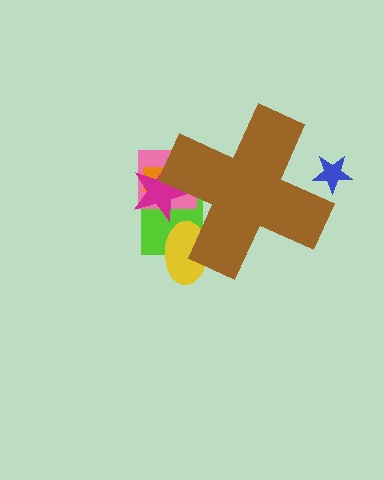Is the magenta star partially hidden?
Yes, the magenta star is partially hidden behind the brown cross.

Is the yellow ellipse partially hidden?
Yes, the yellow ellipse is partially hidden behind the brown cross.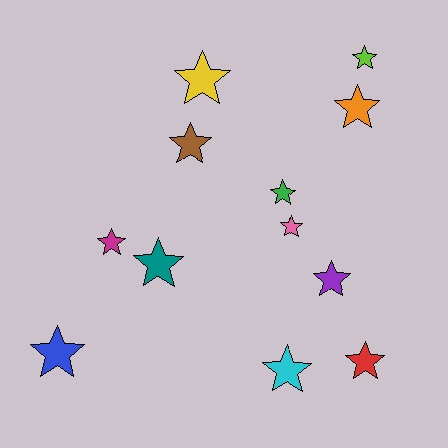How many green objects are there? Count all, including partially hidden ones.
There is 1 green object.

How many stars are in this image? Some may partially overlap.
There are 12 stars.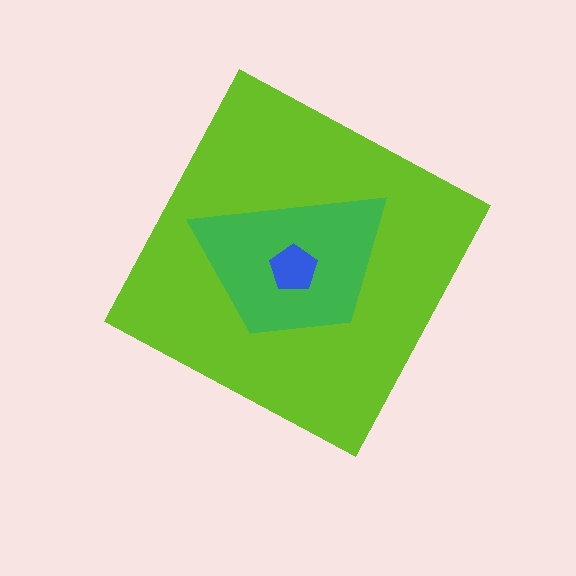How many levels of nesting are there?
3.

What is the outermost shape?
The lime diamond.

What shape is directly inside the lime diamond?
The green trapezoid.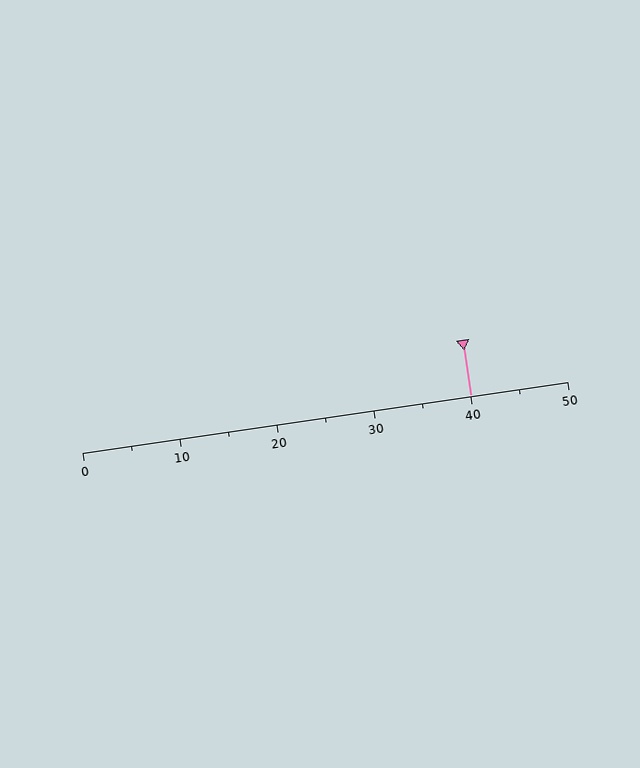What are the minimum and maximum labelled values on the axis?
The axis runs from 0 to 50.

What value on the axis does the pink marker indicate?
The marker indicates approximately 40.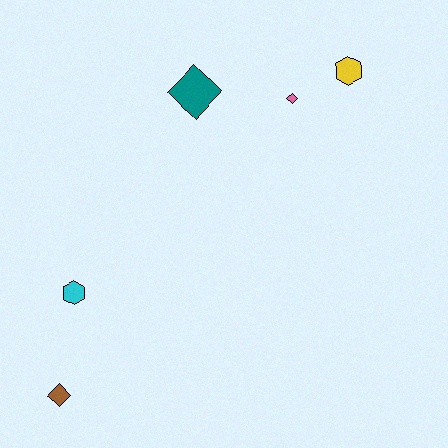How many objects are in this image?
There are 5 objects.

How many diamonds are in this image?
There are 3 diamonds.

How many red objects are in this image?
There are no red objects.